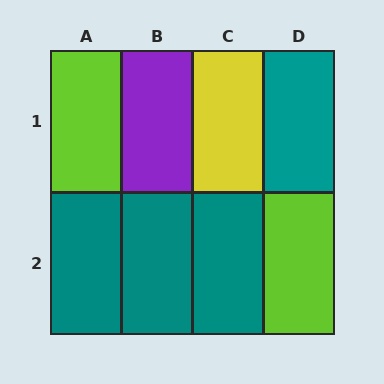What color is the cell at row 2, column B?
Teal.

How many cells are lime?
2 cells are lime.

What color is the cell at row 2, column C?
Teal.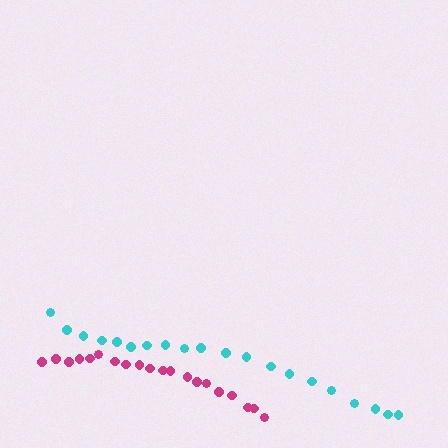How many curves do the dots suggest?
There are 2 distinct paths.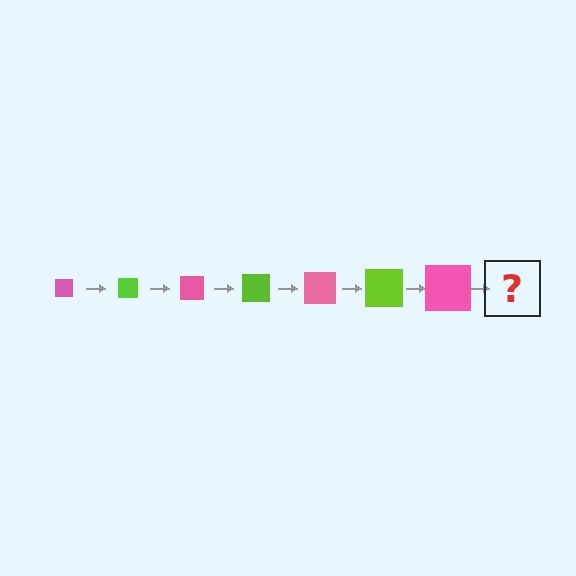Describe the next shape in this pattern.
It should be a lime square, larger than the previous one.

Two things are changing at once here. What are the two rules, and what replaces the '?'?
The two rules are that the square grows larger each step and the color cycles through pink and lime. The '?' should be a lime square, larger than the previous one.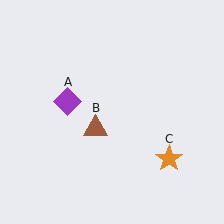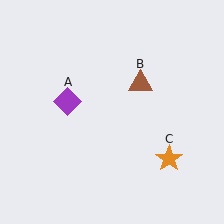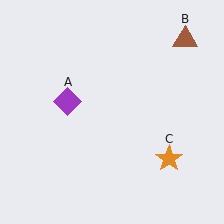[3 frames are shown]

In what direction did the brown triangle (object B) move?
The brown triangle (object B) moved up and to the right.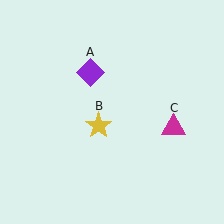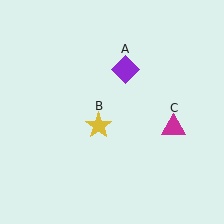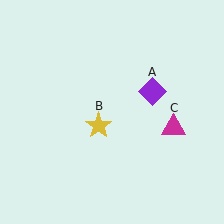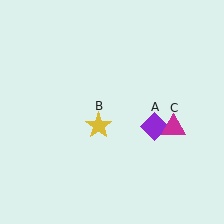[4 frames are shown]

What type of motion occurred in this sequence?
The purple diamond (object A) rotated clockwise around the center of the scene.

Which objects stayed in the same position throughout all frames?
Yellow star (object B) and magenta triangle (object C) remained stationary.